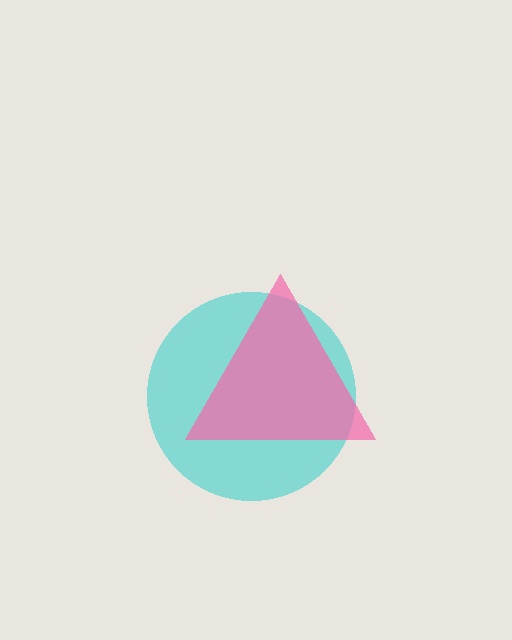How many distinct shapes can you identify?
There are 2 distinct shapes: a cyan circle, a pink triangle.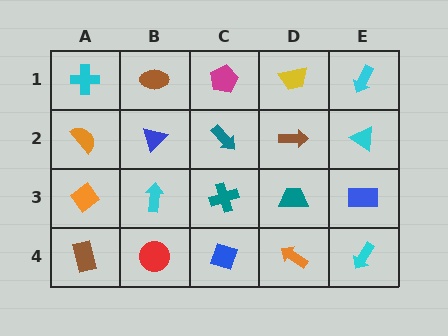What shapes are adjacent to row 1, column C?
A teal arrow (row 2, column C), a brown ellipse (row 1, column B), a yellow trapezoid (row 1, column D).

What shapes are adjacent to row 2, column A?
A cyan cross (row 1, column A), an orange diamond (row 3, column A), a blue triangle (row 2, column B).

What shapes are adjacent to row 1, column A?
An orange semicircle (row 2, column A), a brown ellipse (row 1, column B).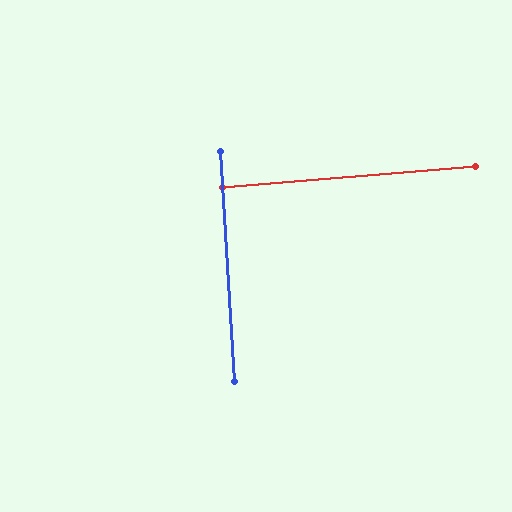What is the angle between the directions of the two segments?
Approximately 89 degrees.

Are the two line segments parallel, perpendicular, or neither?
Perpendicular — they meet at approximately 89°.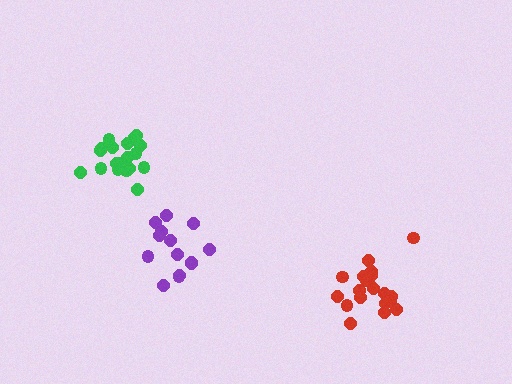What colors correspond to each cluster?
The clusters are colored: green, red, purple.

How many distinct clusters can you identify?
There are 3 distinct clusters.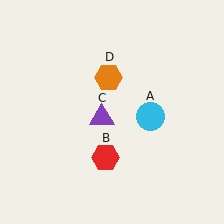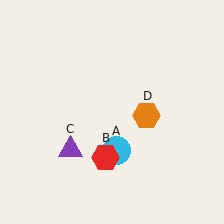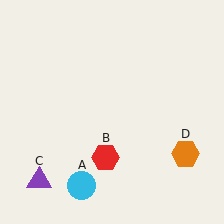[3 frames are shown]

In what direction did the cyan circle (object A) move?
The cyan circle (object A) moved down and to the left.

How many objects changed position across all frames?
3 objects changed position: cyan circle (object A), purple triangle (object C), orange hexagon (object D).